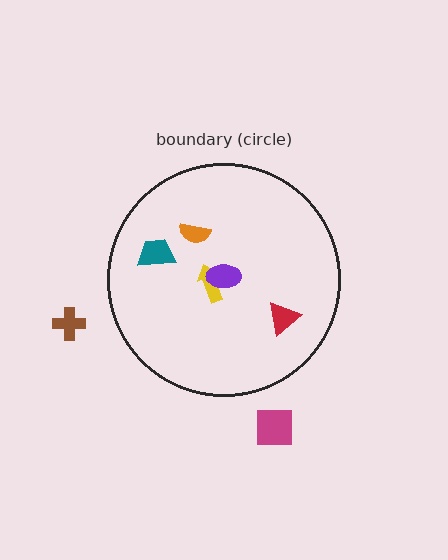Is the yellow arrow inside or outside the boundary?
Inside.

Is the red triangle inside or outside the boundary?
Inside.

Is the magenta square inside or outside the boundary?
Outside.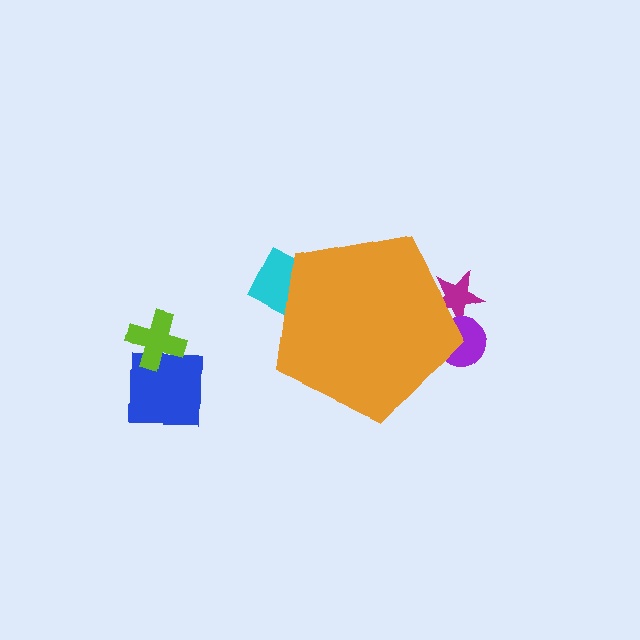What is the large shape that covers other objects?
An orange pentagon.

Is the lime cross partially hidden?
No, the lime cross is fully visible.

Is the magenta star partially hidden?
Yes, the magenta star is partially hidden behind the orange pentagon.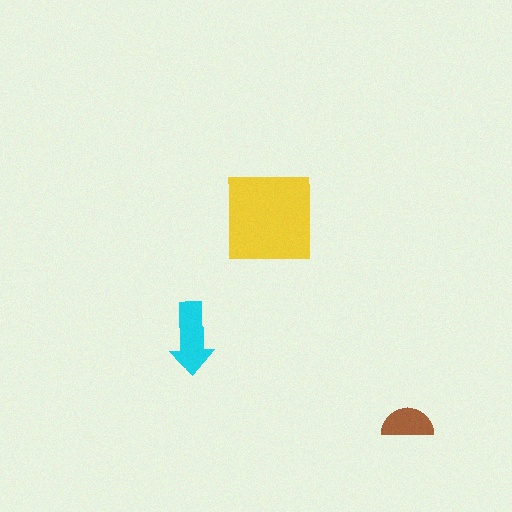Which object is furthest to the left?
The cyan arrow is leftmost.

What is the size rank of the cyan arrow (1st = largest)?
2nd.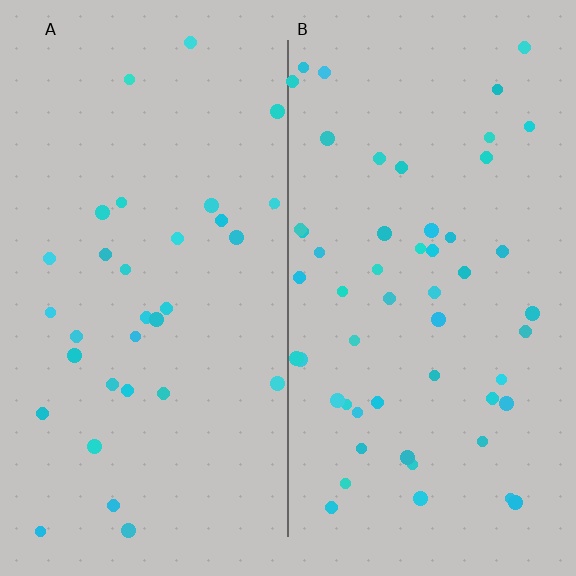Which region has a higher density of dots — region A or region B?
B (the right).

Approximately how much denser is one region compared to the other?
Approximately 1.7× — region B over region A.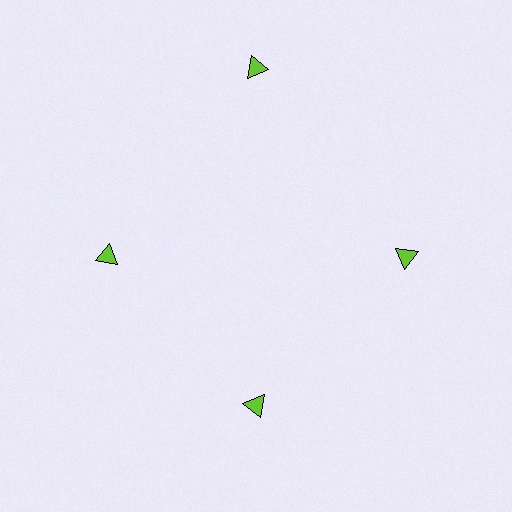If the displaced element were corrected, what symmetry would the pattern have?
It would have 4-fold rotational symmetry — the pattern would map onto itself every 90 degrees.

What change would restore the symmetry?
The symmetry would be restored by moving it inward, back onto the ring so that all 4 triangles sit at equal angles and equal distance from the center.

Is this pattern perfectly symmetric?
No. The 4 lime triangles are arranged in a ring, but one element near the 12 o'clock position is pushed outward from the center, breaking the 4-fold rotational symmetry.